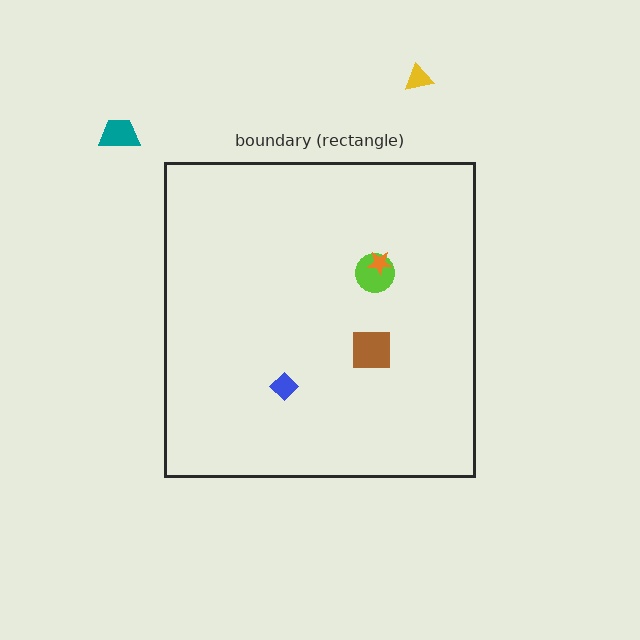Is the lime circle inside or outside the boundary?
Inside.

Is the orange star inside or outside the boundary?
Inside.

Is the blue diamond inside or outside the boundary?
Inside.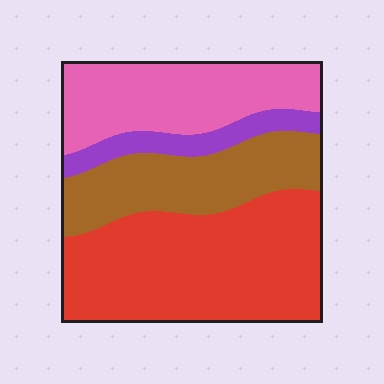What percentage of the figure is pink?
Pink covers around 25% of the figure.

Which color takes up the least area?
Purple, at roughly 10%.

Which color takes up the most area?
Red, at roughly 45%.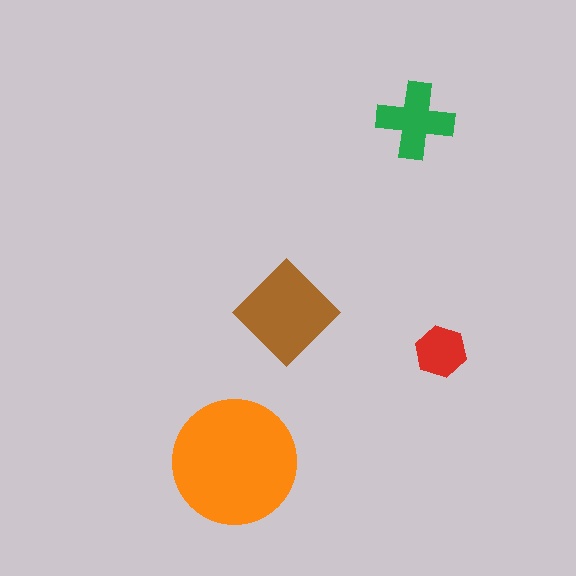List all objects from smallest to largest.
The red hexagon, the green cross, the brown diamond, the orange circle.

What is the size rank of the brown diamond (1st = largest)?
2nd.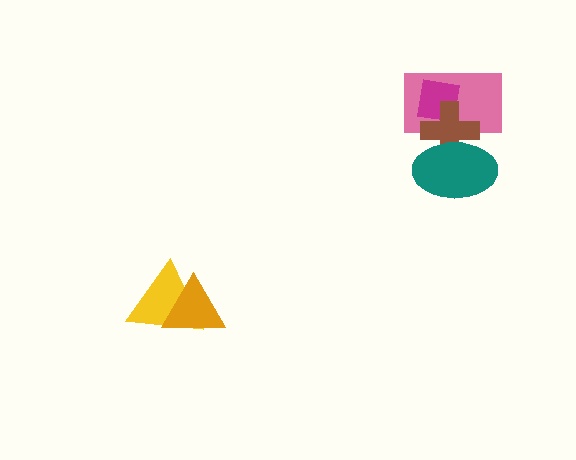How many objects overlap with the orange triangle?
1 object overlaps with the orange triangle.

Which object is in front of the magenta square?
The brown cross is in front of the magenta square.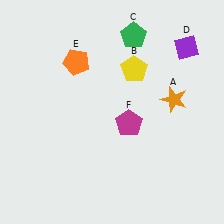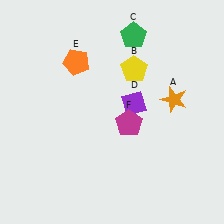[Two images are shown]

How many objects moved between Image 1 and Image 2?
1 object moved between the two images.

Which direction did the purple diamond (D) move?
The purple diamond (D) moved down.